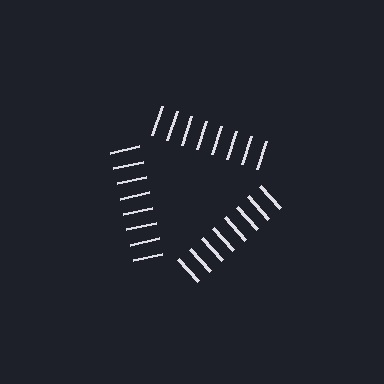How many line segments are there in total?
24 — 8 along each of the 3 edges.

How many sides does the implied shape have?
3 sides — the line-ends trace a triangle.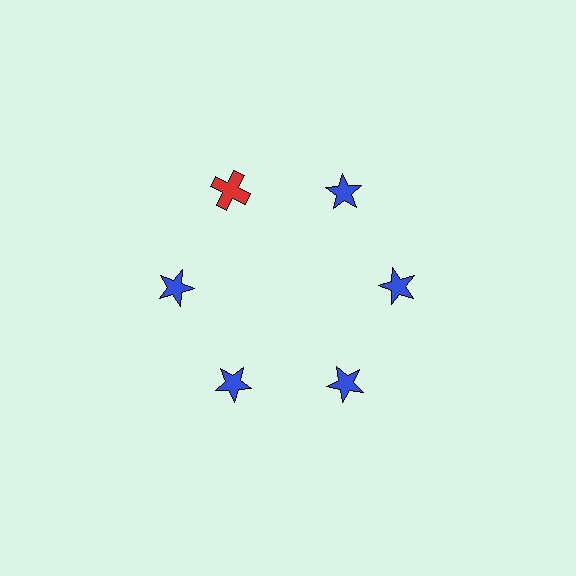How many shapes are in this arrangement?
There are 6 shapes arranged in a ring pattern.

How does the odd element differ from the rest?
It differs in both color (red instead of blue) and shape (cross instead of star).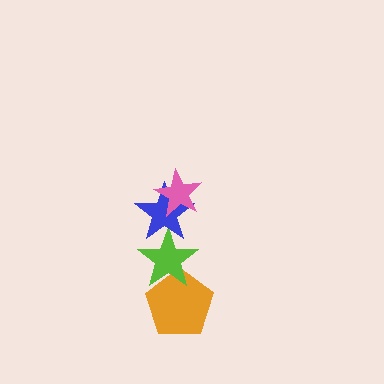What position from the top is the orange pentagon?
The orange pentagon is 4th from the top.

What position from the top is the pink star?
The pink star is 1st from the top.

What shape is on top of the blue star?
The pink star is on top of the blue star.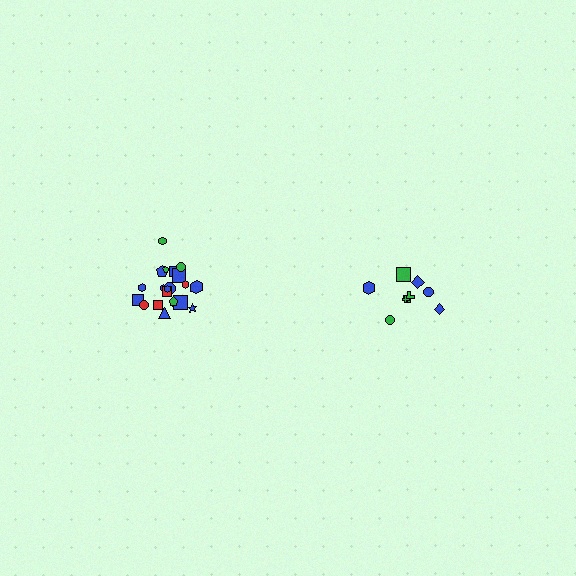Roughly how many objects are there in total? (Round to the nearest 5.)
Roughly 30 objects in total.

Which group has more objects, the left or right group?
The left group.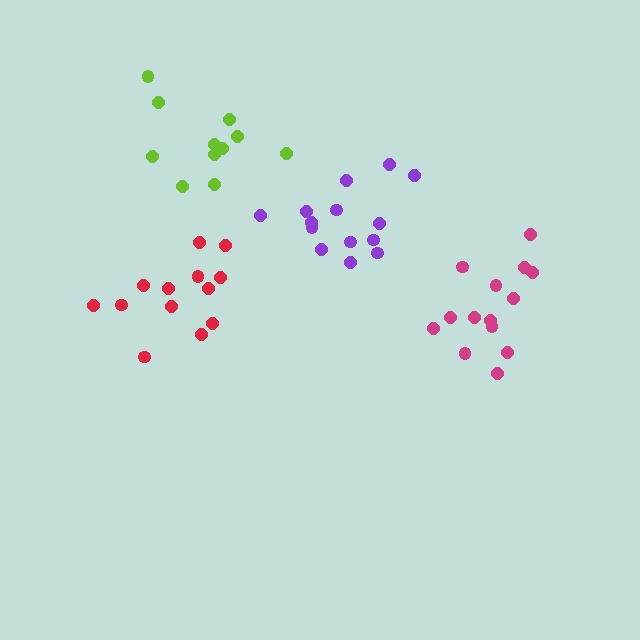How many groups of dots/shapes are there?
There are 4 groups.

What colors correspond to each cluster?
The clusters are colored: lime, magenta, purple, red.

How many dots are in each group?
Group 1: 11 dots, Group 2: 14 dots, Group 3: 14 dots, Group 4: 13 dots (52 total).